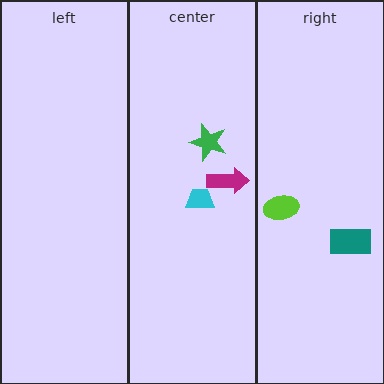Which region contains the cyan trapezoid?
The center region.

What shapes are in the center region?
The green star, the cyan trapezoid, the magenta arrow.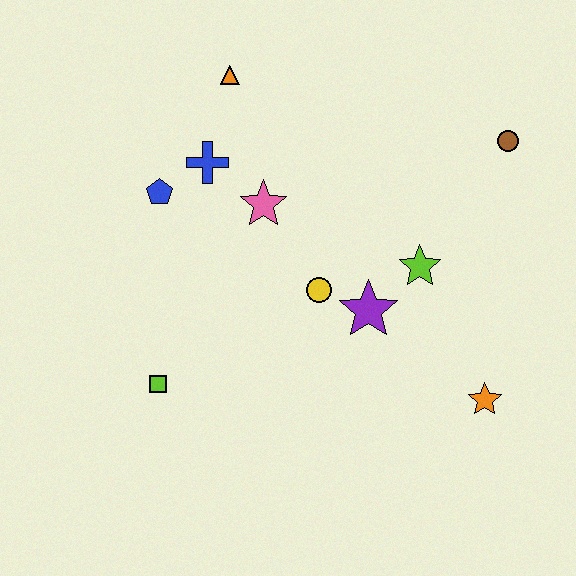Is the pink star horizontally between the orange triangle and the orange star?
Yes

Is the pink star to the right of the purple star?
No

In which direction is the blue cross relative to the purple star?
The blue cross is to the left of the purple star.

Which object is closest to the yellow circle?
The purple star is closest to the yellow circle.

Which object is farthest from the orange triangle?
The orange star is farthest from the orange triangle.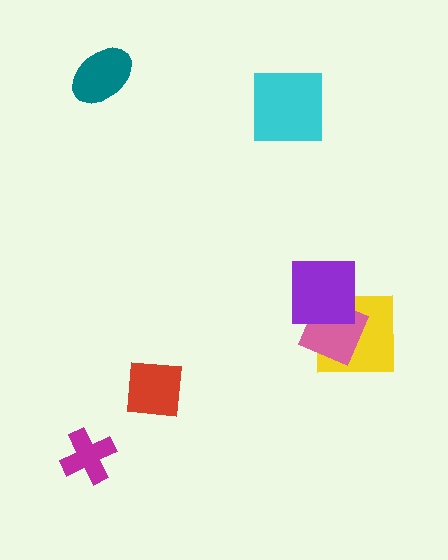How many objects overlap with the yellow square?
2 objects overlap with the yellow square.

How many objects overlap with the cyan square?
0 objects overlap with the cyan square.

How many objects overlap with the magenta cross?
0 objects overlap with the magenta cross.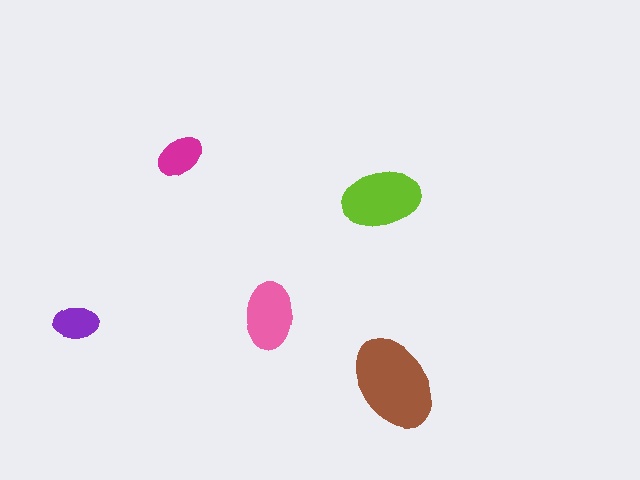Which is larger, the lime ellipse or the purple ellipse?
The lime one.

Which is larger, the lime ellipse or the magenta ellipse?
The lime one.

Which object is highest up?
The magenta ellipse is topmost.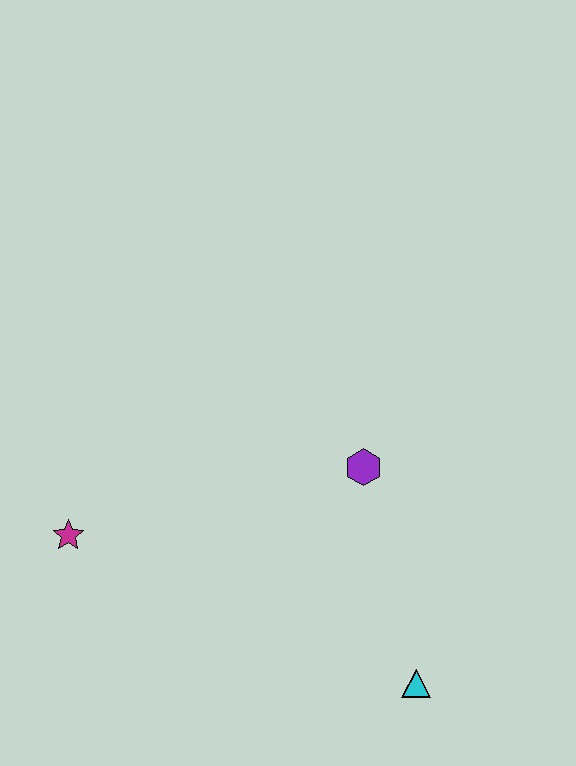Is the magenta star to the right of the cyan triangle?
No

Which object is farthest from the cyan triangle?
The magenta star is farthest from the cyan triangle.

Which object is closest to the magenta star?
The purple hexagon is closest to the magenta star.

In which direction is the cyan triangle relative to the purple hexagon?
The cyan triangle is below the purple hexagon.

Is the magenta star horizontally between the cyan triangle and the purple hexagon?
No